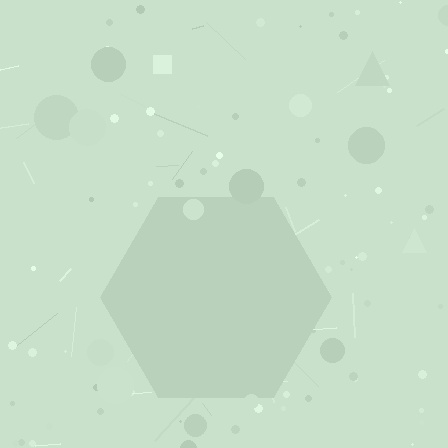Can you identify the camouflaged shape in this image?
The camouflaged shape is a hexagon.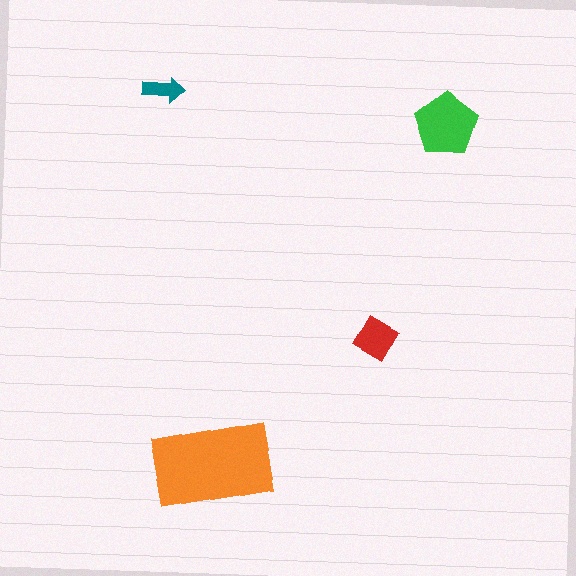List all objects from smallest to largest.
The teal arrow, the red diamond, the green pentagon, the orange rectangle.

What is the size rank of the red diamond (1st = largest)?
3rd.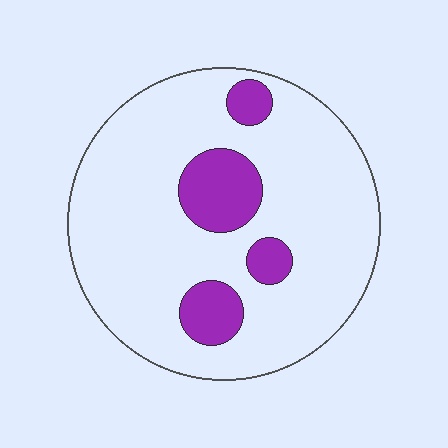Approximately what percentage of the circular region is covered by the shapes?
Approximately 15%.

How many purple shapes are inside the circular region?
4.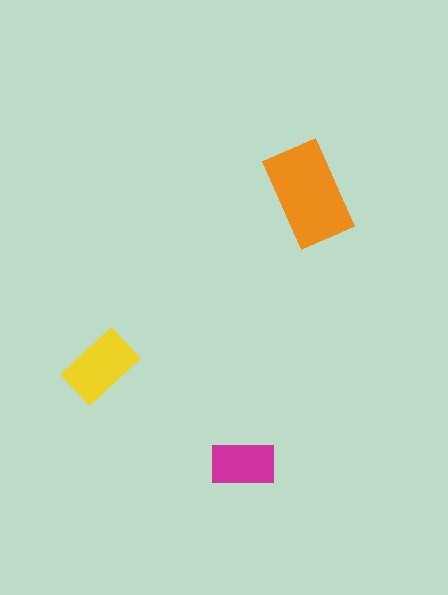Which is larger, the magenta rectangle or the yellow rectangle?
The yellow one.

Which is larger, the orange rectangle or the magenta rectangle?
The orange one.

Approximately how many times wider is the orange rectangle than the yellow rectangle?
About 1.5 times wider.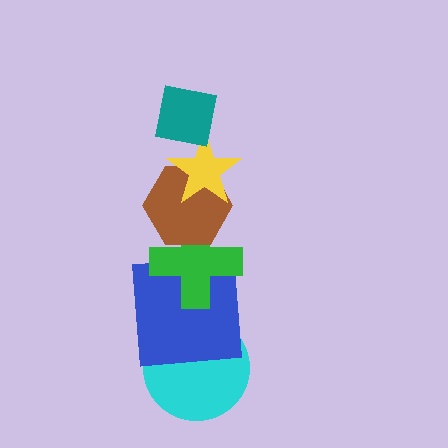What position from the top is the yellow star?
The yellow star is 2nd from the top.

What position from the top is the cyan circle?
The cyan circle is 6th from the top.